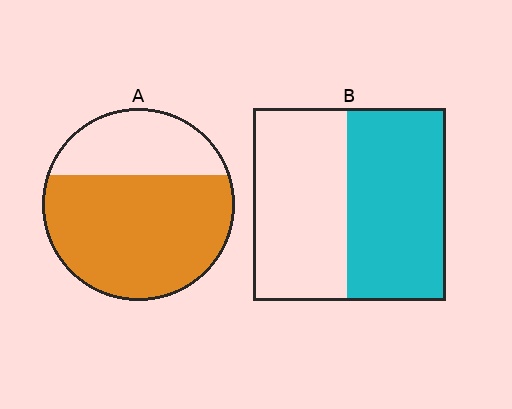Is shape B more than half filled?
Roughly half.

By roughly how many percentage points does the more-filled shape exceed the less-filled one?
By roughly 20 percentage points (A over B).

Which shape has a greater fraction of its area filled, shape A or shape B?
Shape A.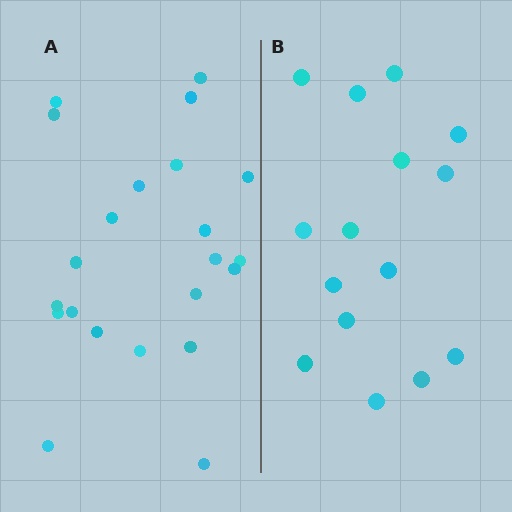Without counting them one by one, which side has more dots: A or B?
Region A (the left region) has more dots.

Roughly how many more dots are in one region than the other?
Region A has roughly 8 or so more dots than region B.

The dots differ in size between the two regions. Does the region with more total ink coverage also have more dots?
No. Region B has more total ink coverage because its dots are larger, but region A actually contains more individual dots. Total area can be misleading — the number of items is what matters here.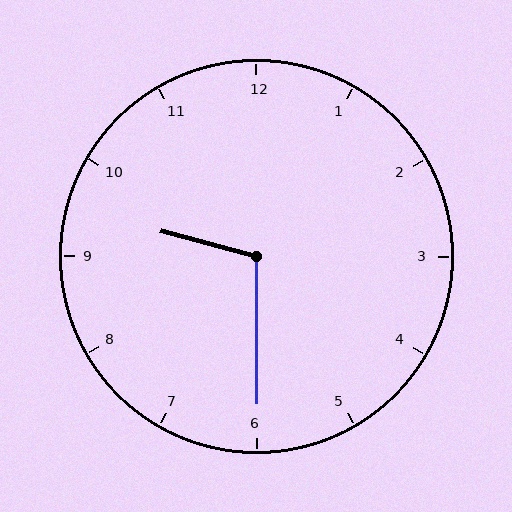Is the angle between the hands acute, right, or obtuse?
It is obtuse.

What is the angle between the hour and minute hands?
Approximately 105 degrees.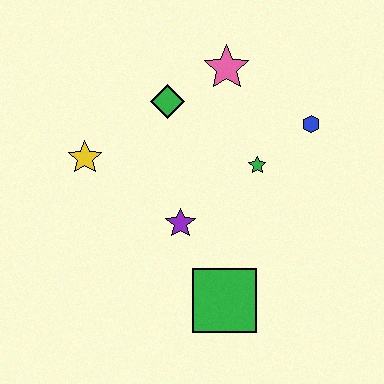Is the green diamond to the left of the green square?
Yes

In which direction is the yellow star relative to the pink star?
The yellow star is to the left of the pink star.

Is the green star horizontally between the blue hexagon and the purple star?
Yes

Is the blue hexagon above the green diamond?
No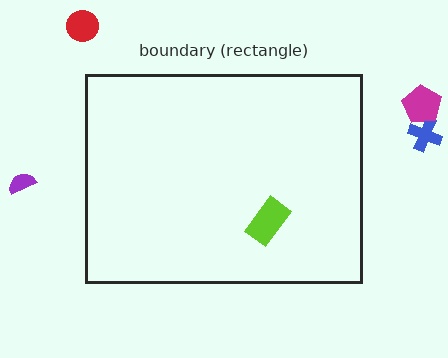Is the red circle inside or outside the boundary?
Outside.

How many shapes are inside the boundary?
1 inside, 4 outside.